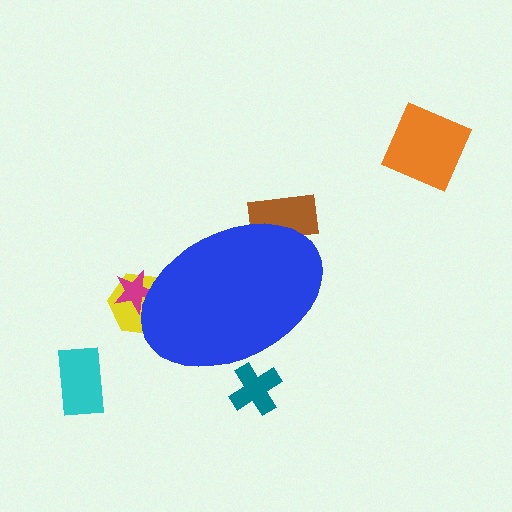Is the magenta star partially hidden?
Yes, the magenta star is partially hidden behind the blue ellipse.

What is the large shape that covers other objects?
A blue ellipse.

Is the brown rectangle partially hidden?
Yes, the brown rectangle is partially hidden behind the blue ellipse.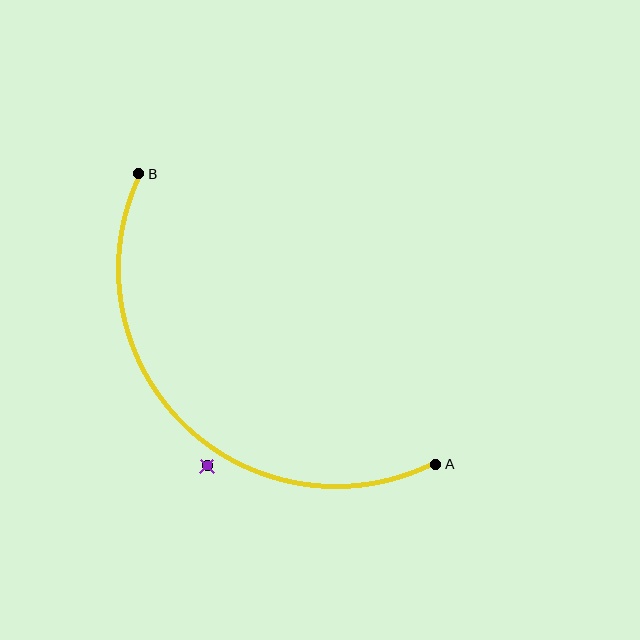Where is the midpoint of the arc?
The arc midpoint is the point on the curve farthest from the straight line joining A and B. It sits below and to the left of that line.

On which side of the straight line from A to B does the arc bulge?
The arc bulges below and to the left of the straight line connecting A and B.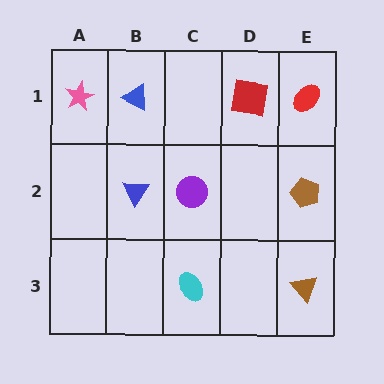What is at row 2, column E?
A brown pentagon.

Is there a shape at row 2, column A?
No, that cell is empty.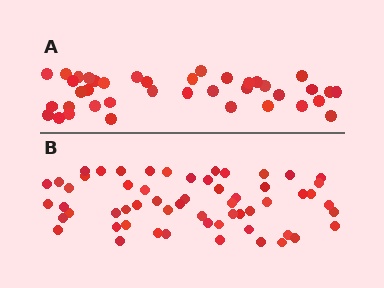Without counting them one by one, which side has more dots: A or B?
Region B (the bottom region) has more dots.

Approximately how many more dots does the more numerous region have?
Region B has approximately 20 more dots than region A.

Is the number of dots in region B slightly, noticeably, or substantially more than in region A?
Region B has substantially more. The ratio is roughly 1.5 to 1.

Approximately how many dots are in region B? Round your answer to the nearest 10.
About 60 dots. (The exact count is 58, which rounds to 60.)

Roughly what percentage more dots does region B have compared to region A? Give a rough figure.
About 50% more.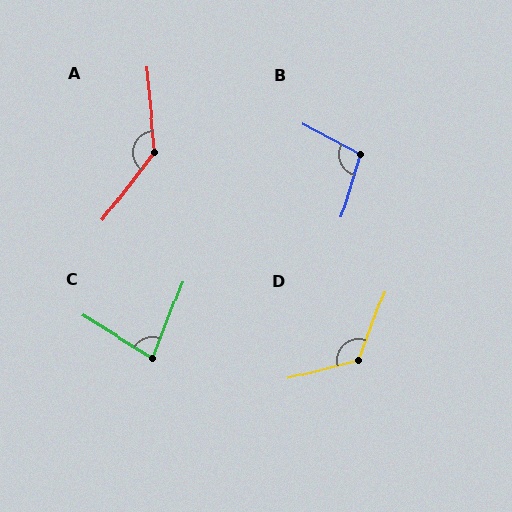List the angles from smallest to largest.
C (80°), B (101°), D (125°), A (138°).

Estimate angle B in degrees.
Approximately 101 degrees.